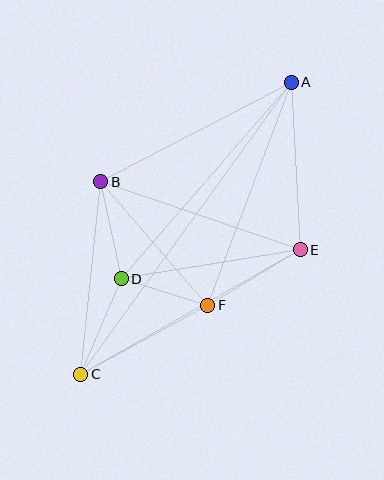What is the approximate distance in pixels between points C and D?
The distance between C and D is approximately 104 pixels.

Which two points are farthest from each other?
Points A and C are farthest from each other.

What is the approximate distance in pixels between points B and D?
The distance between B and D is approximately 99 pixels.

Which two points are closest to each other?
Points D and F are closest to each other.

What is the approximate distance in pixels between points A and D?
The distance between A and D is approximately 260 pixels.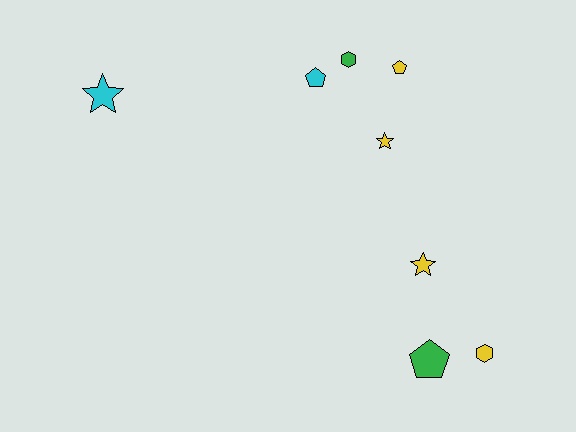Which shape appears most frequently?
Pentagon, with 3 objects.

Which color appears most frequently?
Yellow, with 4 objects.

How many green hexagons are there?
There is 1 green hexagon.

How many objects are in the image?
There are 8 objects.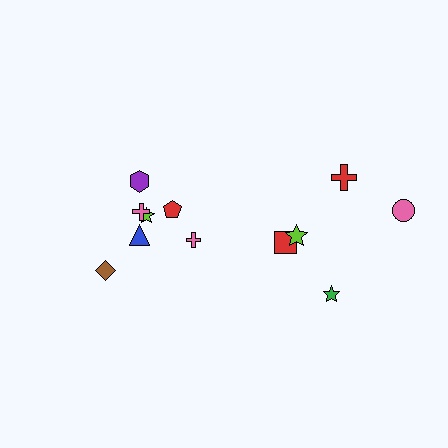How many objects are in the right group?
There are 5 objects.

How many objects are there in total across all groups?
There are 12 objects.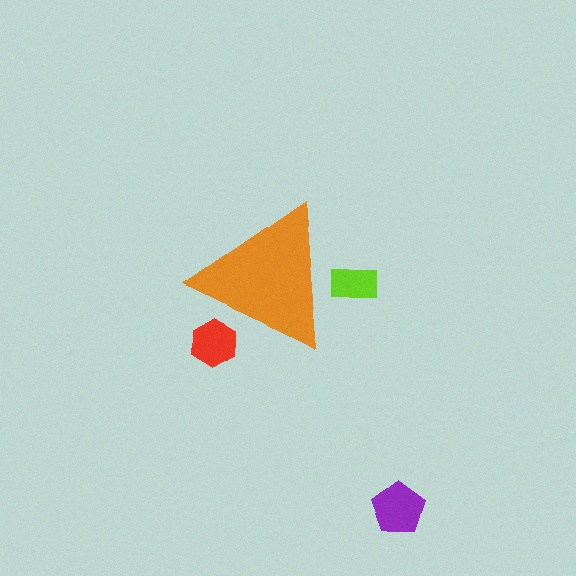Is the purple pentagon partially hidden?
No, the purple pentagon is fully visible.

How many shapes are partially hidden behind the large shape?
2 shapes are partially hidden.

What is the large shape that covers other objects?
An orange triangle.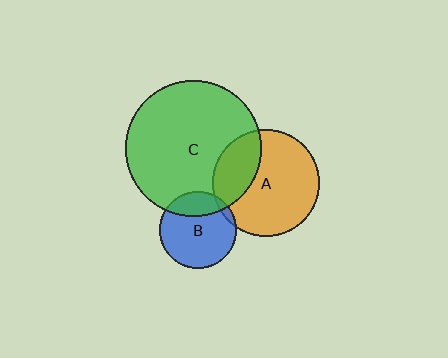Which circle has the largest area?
Circle C (green).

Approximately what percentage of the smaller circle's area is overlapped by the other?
Approximately 5%.